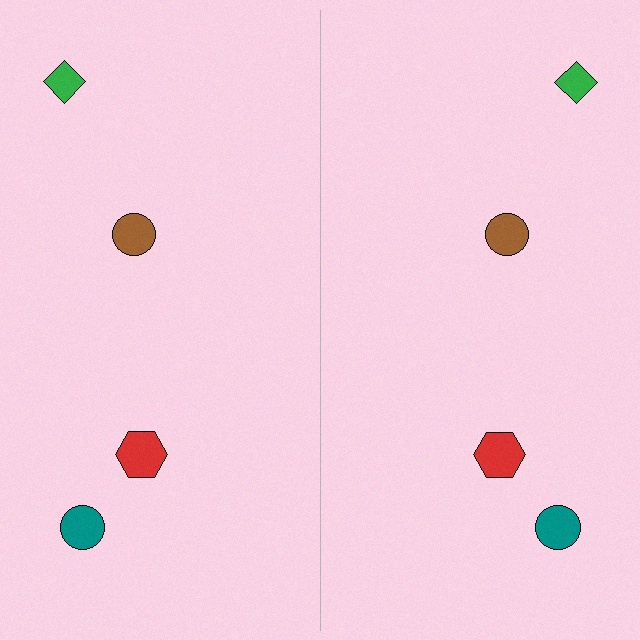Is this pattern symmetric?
Yes, this pattern has bilateral (reflection) symmetry.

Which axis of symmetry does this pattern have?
The pattern has a vertical axis of symmetry running through the center of the image.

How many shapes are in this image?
There are 8 shapes in this image.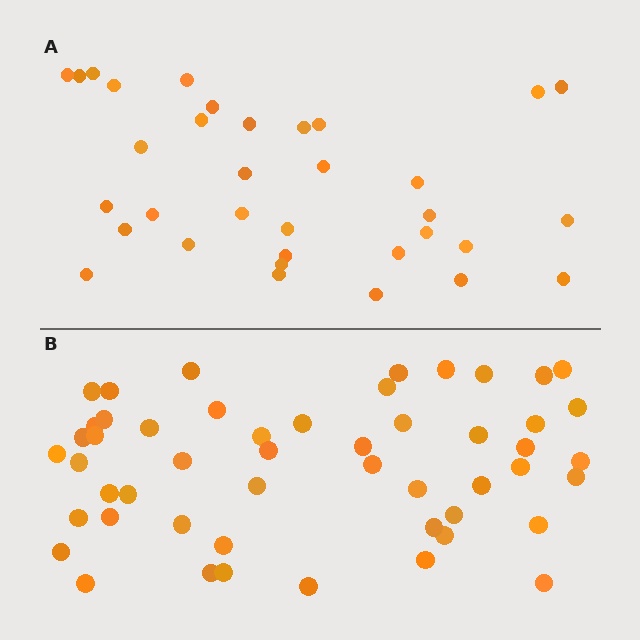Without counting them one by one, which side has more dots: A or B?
Region B (the bottom region) has more dots.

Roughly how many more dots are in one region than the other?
Region B has approximately 15 more dots than region A.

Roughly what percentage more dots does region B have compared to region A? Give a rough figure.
About 50% more.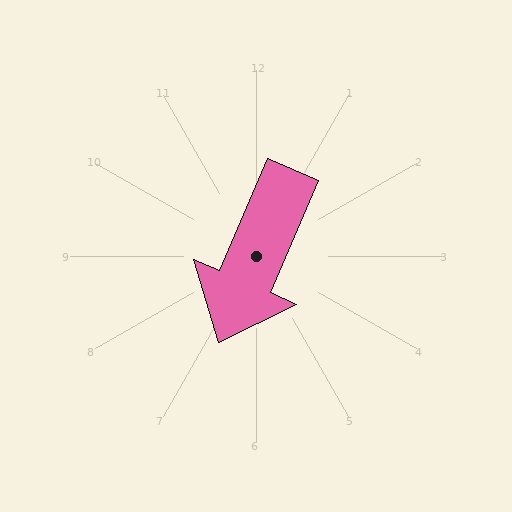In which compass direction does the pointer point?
Southwest.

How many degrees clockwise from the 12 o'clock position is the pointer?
Approximately 203 degrees.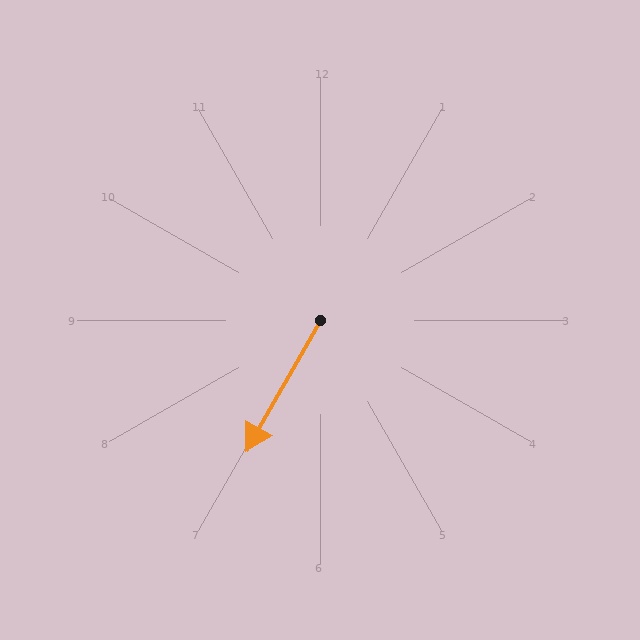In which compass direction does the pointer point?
Southwest.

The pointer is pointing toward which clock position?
Roughly 7 o'clock.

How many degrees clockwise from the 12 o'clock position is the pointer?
Approximately 210 degrees.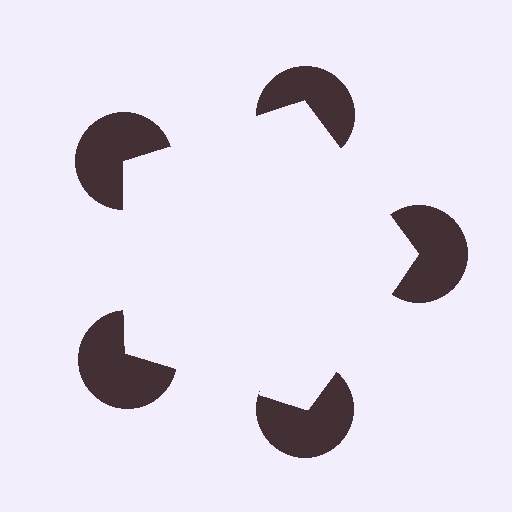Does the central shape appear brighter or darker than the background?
It typically appears slightly brighter than the background, even though no actual brightness change is drawn.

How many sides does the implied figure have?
5 sides.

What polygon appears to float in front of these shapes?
An illusory pentagon — its edges are inferred from the aligned wedge cuts in the pac-man discs, not physically drawn.